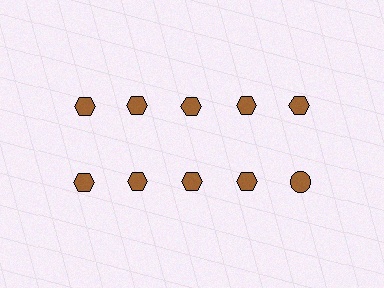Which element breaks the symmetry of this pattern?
The brown circle in the second row, rightmost column breaks the symmetry. All other shapes are brown hexagons.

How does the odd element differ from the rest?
It has a different shape: circle instead of hexagon.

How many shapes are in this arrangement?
There are 10 shapes arranged in a grid pattern.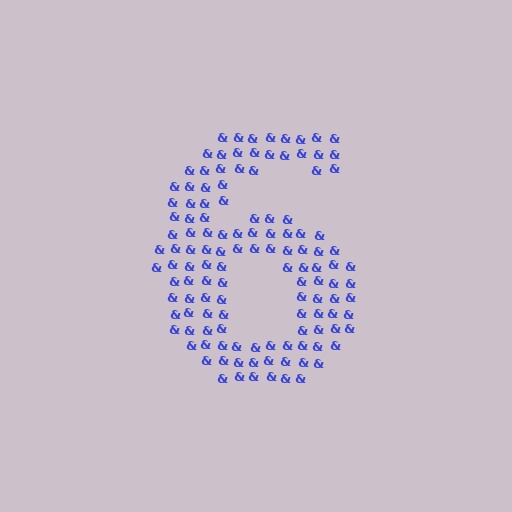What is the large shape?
The large shape is the digit 6.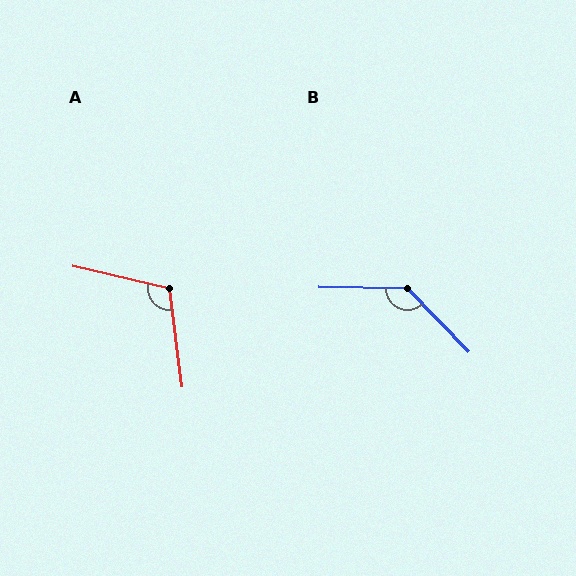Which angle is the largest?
B, at approximately 135 degrees.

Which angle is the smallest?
A, at approximately 110 degrees.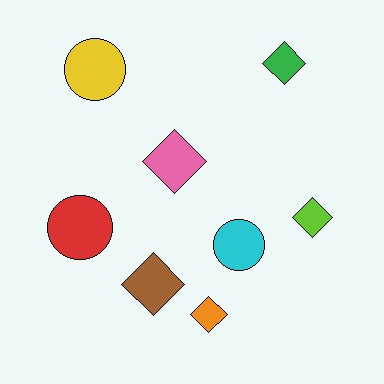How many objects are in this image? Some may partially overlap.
There are 8 objects.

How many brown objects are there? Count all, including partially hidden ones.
There is 1 brown object.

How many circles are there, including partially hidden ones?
There are 3 circles.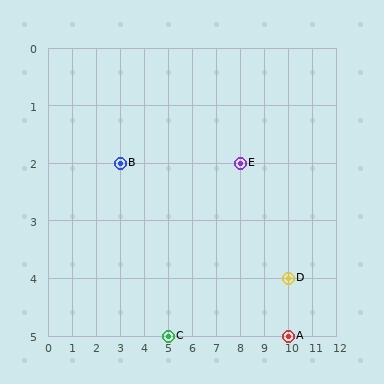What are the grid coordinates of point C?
Point C is at grid coordinates (5, 5).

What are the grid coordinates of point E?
Point E is at grid coordinates (8, 2).